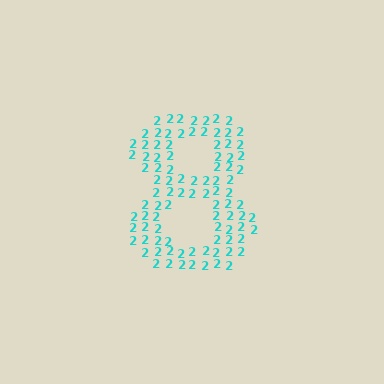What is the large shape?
The large shape is the digit 8.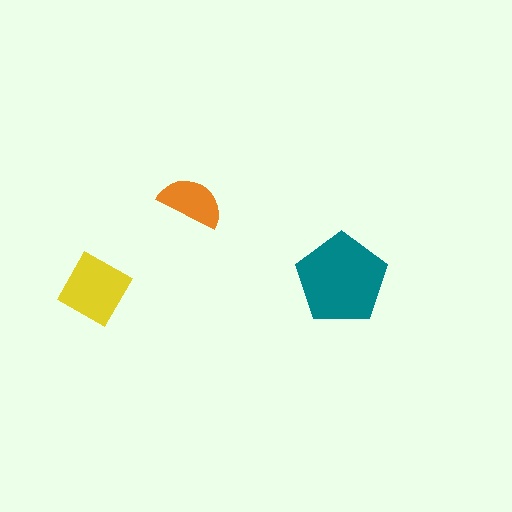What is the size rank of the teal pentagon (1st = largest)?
1st.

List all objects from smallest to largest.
The orange semicircle, the yellow diamond, the teal pentagon.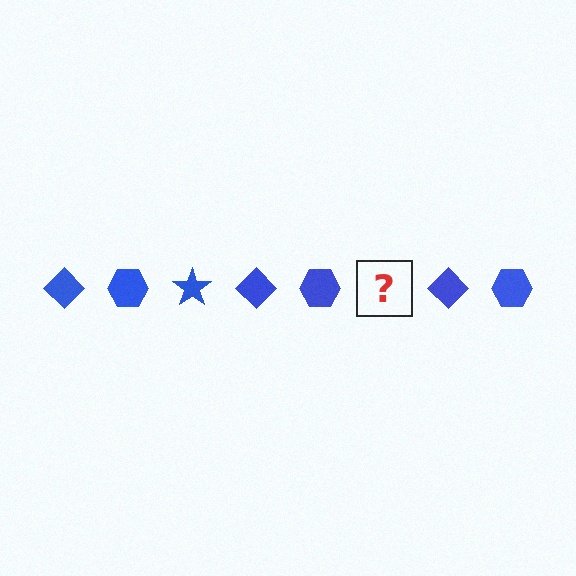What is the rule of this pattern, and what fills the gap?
The rule is that the pattern cycles through diamond, hexagon, star shapes in blue. The gap should be filled with a blue star.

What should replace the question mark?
The question mark should be replaced with a blue star.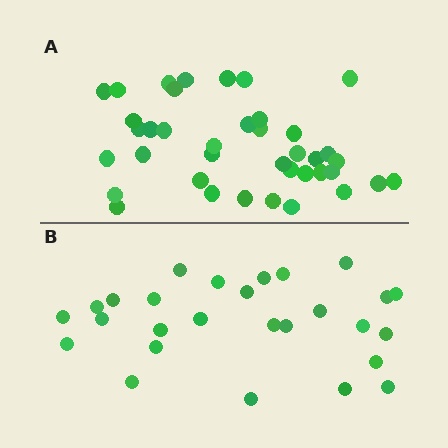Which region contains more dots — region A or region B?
Region A (the top region) has more dots.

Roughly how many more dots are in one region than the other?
Region A has roughly 12 or so more dots than region B.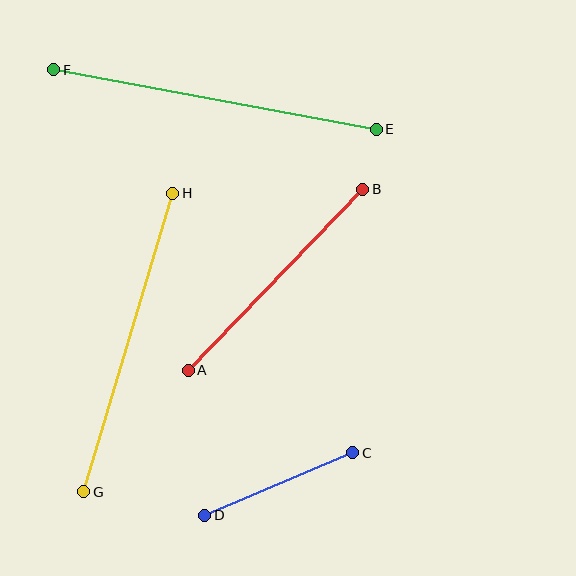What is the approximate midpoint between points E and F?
The midpoint is at approximately (215, 99) pixels.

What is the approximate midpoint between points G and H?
The midpoint is at approximately (128, 342) pixels.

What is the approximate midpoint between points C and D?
The midpoint is at approximately (279, 484) pixels.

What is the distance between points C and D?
The distance is approximately 161 pixels.